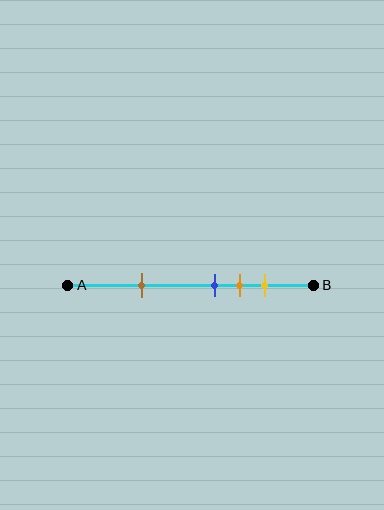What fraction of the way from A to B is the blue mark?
The blue mark is approximately 60% (0.6) of the way from A to B.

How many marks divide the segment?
There are 4 marks dividing the segment.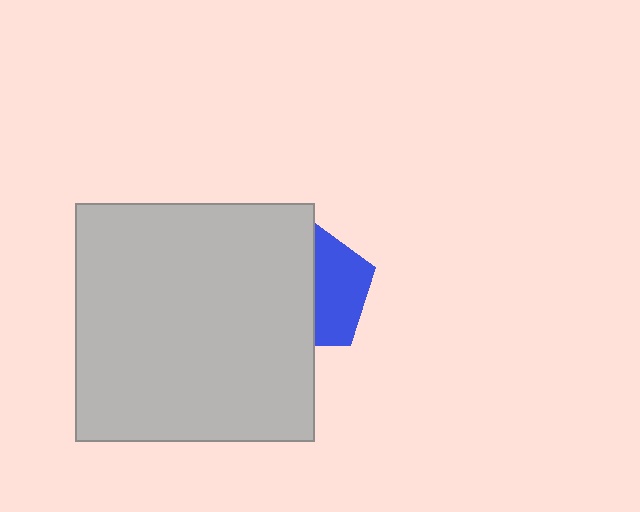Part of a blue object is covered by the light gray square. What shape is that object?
It is a pentagon.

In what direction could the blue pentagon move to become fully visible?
The blue pentagon could move right. That would shift it out from behind the light gray square entirely.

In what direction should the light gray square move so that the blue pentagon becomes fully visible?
The light gray square should move left. That is the shortest direction to clear the overlap and leave the blue pentagon fully visible.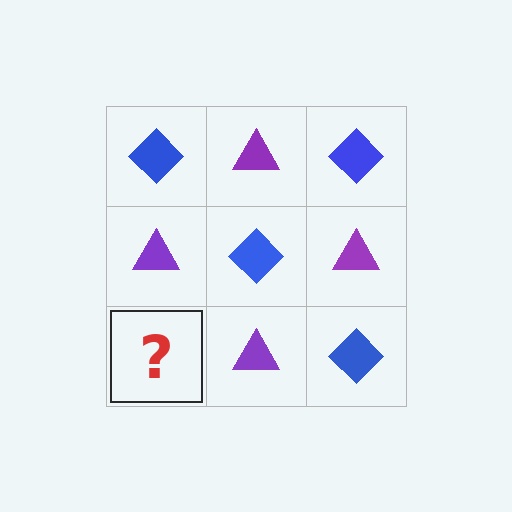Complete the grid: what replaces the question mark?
The question mark should be replaced with a blue diamond.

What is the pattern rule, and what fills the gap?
The rule is that it alternates blue diamond and purple triangle in a checkerboard pattern. The gap should be filled with a blue diamond.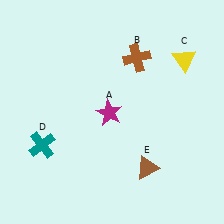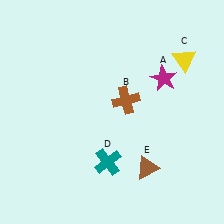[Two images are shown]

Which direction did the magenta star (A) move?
The magenta star (A) moved right.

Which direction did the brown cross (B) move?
The brown cross (B) moved down.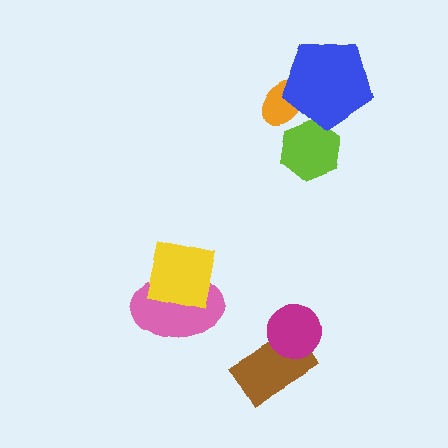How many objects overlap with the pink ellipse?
1 object overlaps with the pink ellipse.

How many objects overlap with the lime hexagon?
1 object overlaps with the lime hexagon.